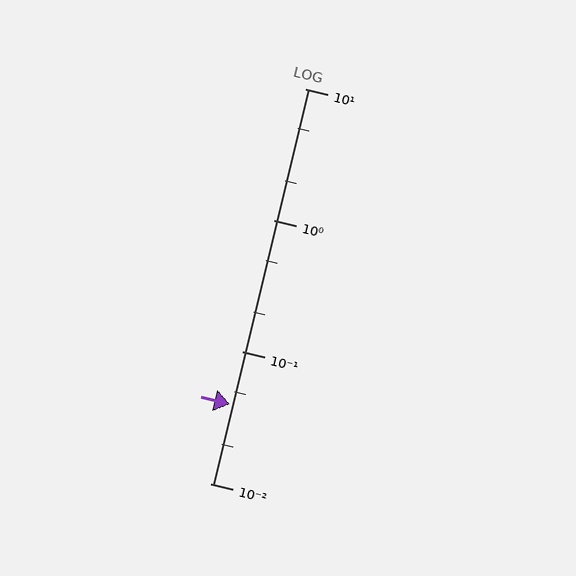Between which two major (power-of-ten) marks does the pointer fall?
The pointer is between 0.01 and 0.1.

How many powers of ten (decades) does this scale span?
The scale spans 3 decades, from 0.01 to 10.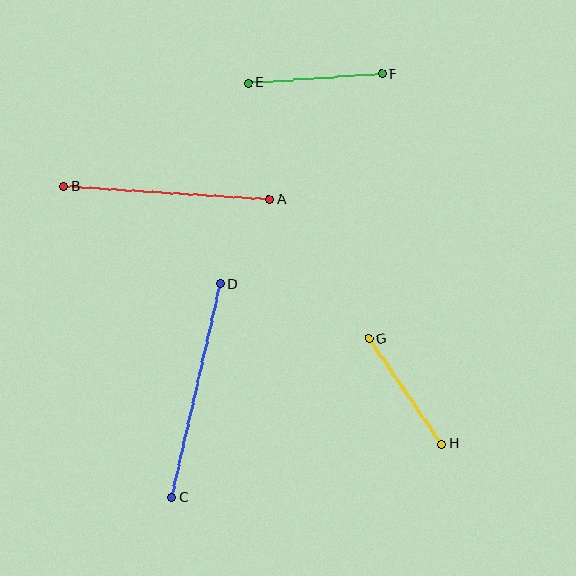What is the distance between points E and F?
The distance is approximately 134 pixels.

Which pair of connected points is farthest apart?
Points C and D are farthest apart.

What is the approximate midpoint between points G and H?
The midpoint is at approximately (405, 391) pixels.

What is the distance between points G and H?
The distance is approximately 127 pixels.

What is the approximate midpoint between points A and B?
The midpoint is at approximately (166, 193) pixels.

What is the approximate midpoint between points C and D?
The midpoint is at approximately (196, 391) pixels.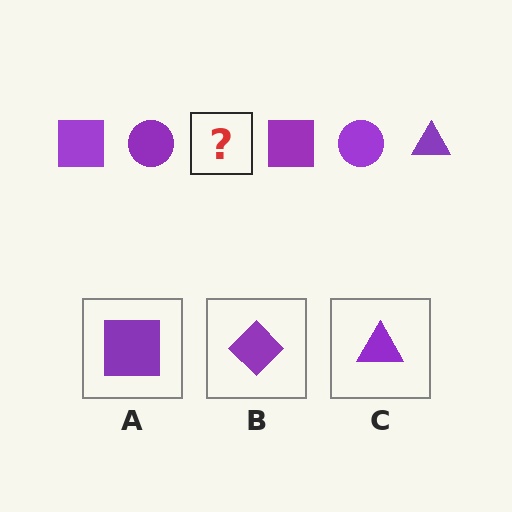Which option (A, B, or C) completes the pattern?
C.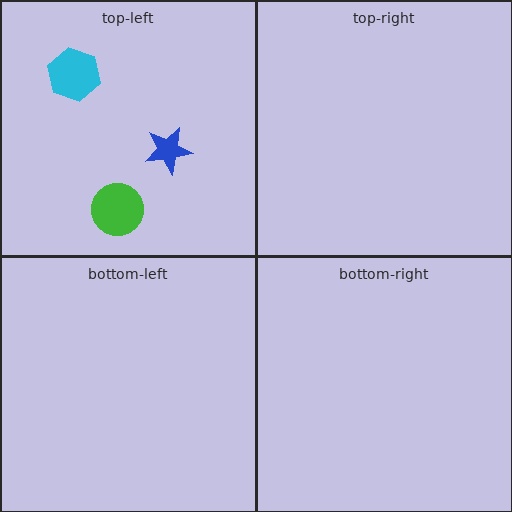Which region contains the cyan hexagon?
The top-left region.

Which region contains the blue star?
The top-left region.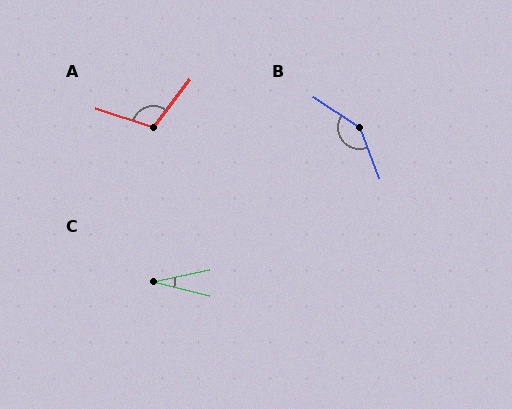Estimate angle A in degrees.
Approximately 109 degrees.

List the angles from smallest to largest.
C (25°), A (109°), B (143°).